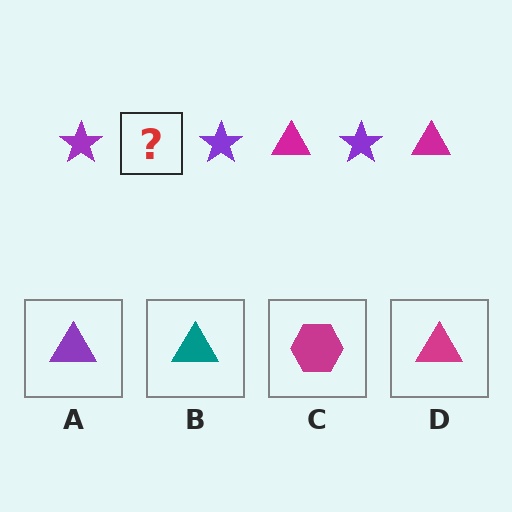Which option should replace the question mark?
Option D.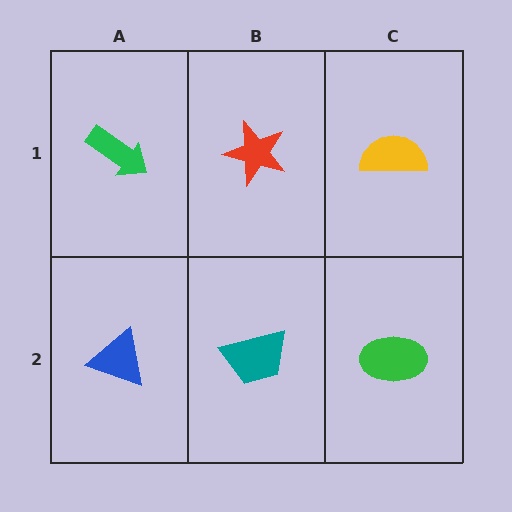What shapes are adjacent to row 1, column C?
A green ellipse (row 2, column C), a red star (row 1, column B).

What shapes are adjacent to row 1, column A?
A blue triangle (row 2, column A), a red star (row 1, column B).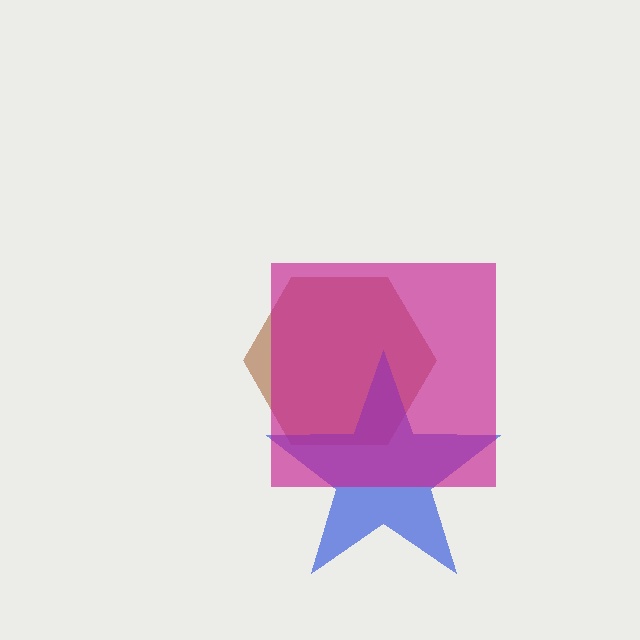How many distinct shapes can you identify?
There are 3 distinct shapes: a brown hexagon, a blue star, a magenta square.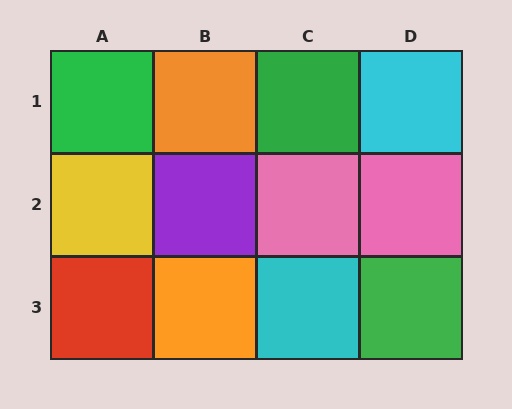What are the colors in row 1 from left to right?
Green, orange, green, cyan.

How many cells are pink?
2 cells are pink.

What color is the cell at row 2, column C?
Pink.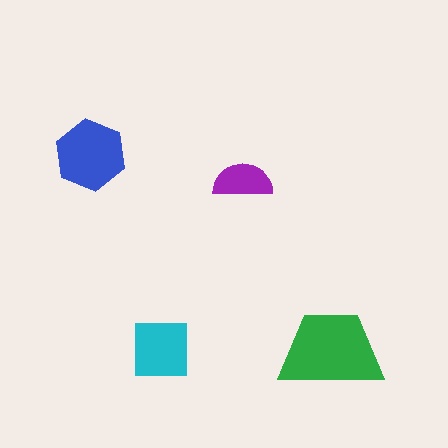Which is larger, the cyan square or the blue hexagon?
The blue hexagon.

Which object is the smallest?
The purple semicircle.